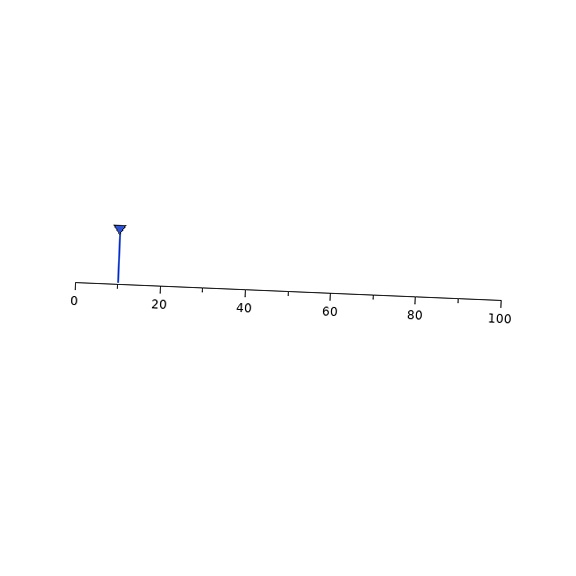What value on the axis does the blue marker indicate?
The marker indicates approximately 10.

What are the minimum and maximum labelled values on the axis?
The axis runs from 0 to 100.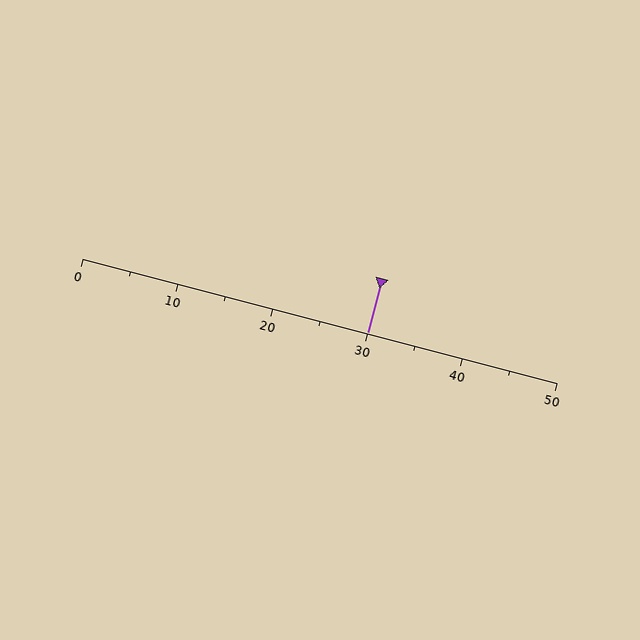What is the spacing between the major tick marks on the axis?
The major ticks are spaced 10 apart.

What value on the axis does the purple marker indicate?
The marker indicates approximately 30.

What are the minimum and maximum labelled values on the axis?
The axis runs from 0 to 50.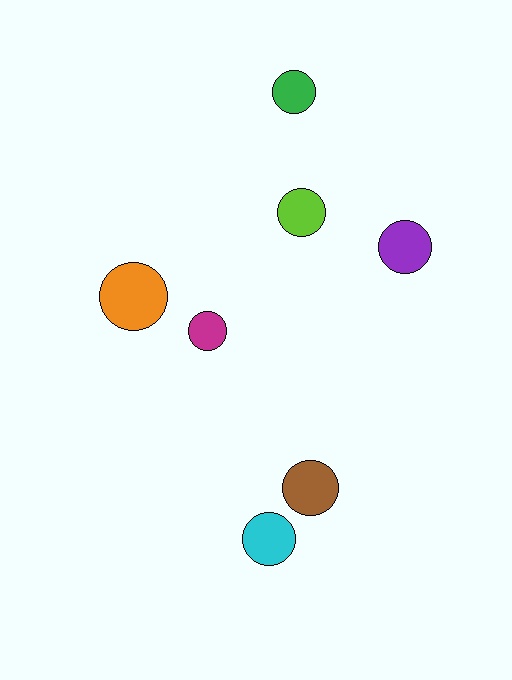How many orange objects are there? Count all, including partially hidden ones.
There is 1 orange object.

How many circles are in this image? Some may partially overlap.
There are 7 circles.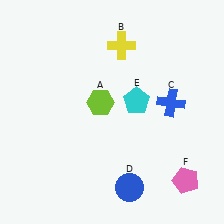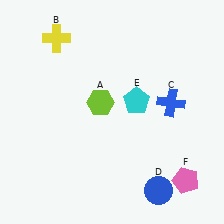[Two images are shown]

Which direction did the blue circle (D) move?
The blue circle (D) moved right.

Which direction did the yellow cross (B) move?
The yellow cross (B) moved left.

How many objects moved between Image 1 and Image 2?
2 objects moved between the two images.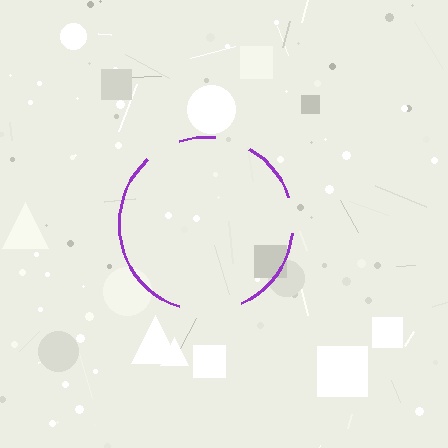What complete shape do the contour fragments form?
The contour fragments form a circle.